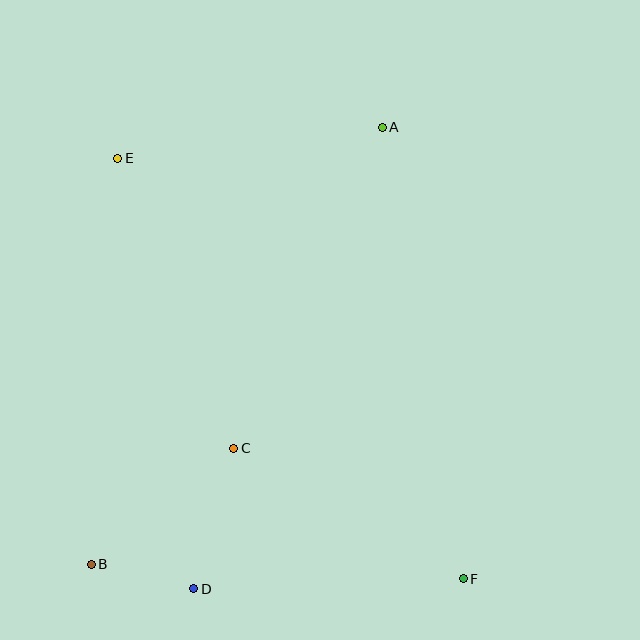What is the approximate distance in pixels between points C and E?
The distance between C and E is approximately 313 pixels.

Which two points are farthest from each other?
Points E and F are farthest from each other.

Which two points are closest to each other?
Points B and D are closest to each other.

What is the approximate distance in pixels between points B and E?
The distance between B and E is approximately 407 pixels.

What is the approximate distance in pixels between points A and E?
The distance between A and E is approximately 266 pixels.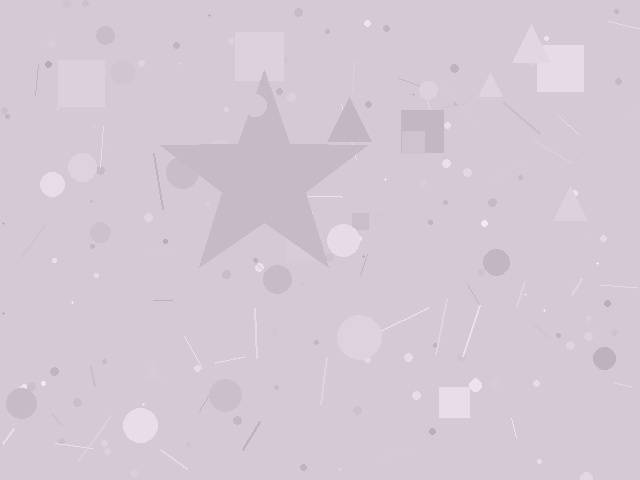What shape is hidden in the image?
A star is hidden in the image.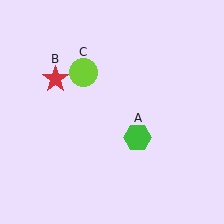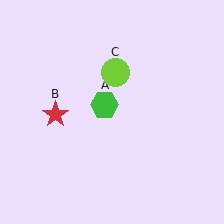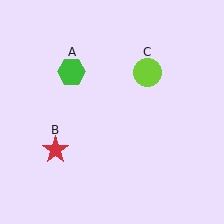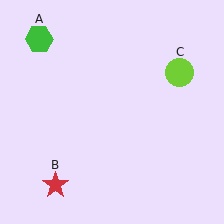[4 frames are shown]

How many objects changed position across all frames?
3 objects changed position: green hexagon (object A), red star (object B), lime circle (object C).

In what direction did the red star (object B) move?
The red star (object B) moved down.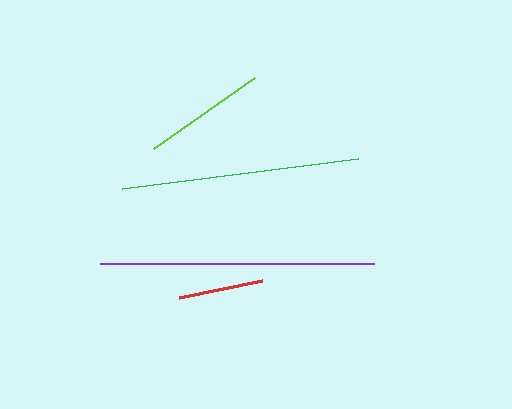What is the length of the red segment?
The red segment is approximately 85 pixels long.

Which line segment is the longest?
The purple line is the longest at approximately 274 pixels.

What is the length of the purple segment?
The purple segment is approximately 274 pixels long.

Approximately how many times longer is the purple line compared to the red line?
The purple line is approximately 3.2 times the length of the red line.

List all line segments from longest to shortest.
From longest to shortest: purple, green, lime, red.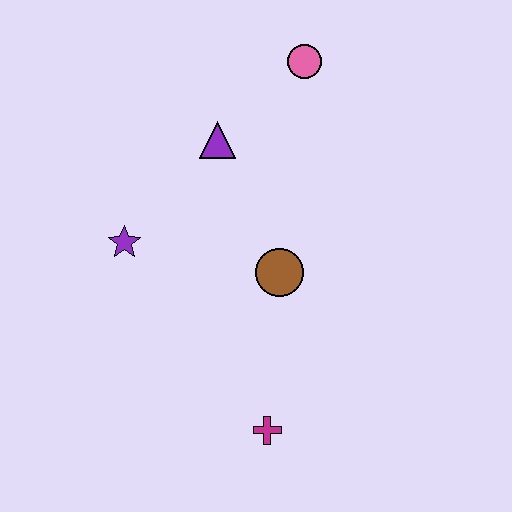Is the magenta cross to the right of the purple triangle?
Yes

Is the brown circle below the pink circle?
Yes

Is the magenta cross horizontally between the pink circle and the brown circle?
No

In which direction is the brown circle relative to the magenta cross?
The brown circle is above the magenta cross.